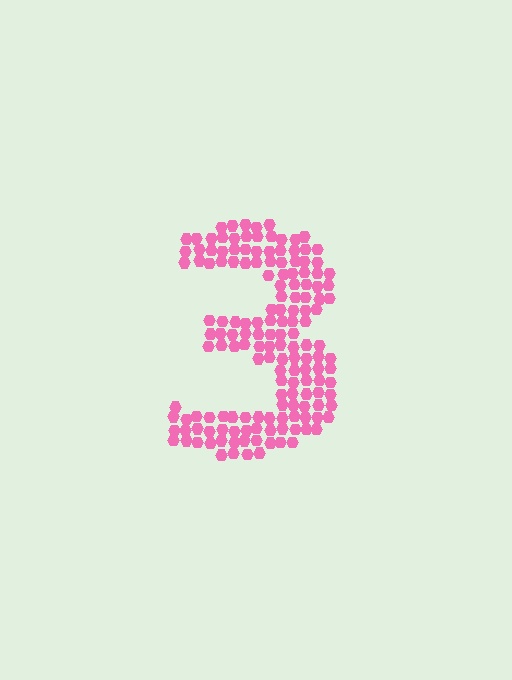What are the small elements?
The small elements are hexagons.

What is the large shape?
The large shape is the digit 3.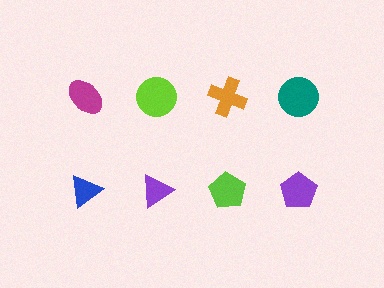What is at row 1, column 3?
An orange cross.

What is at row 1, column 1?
A magenta ellipse.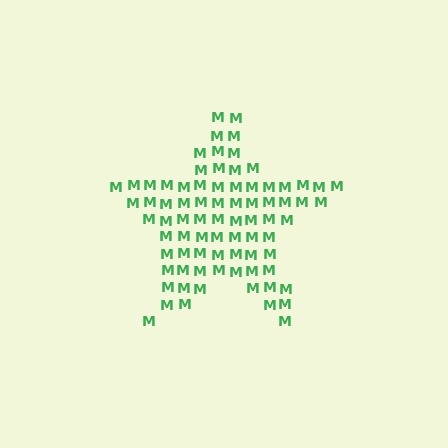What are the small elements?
The small elements are letter M's.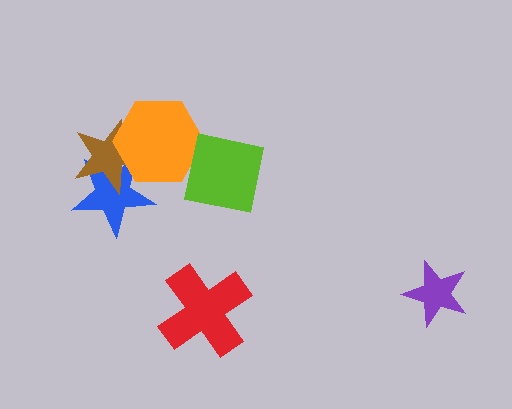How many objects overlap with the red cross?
0 objects overlap with the red cross.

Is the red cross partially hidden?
No, no other shape covers it.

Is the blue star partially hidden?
Yes, it is partially covered by another shape.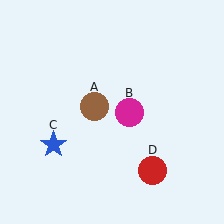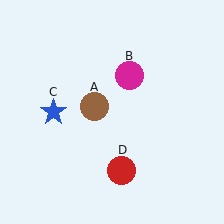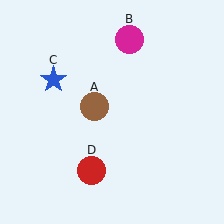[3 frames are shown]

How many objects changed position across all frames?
3 objects changed position: magenta circle (object B), blue star (object C), red circle (object D).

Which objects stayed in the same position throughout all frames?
Brown circle (object A) remained stationary.